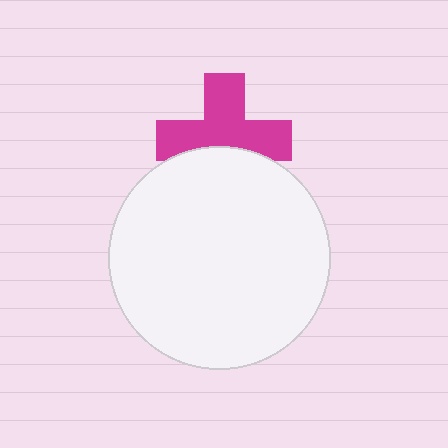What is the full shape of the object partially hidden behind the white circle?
The partially hidden object is a magenta cross.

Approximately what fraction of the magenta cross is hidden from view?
Roughly 33% of the magenta cross is hidden behind the white circle.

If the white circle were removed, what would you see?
You would see the complete magenta cross.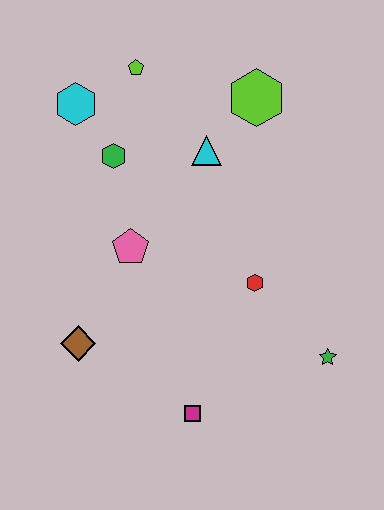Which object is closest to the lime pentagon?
The cyan hexagon is closest to the lime pentagon.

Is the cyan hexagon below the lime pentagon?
Yes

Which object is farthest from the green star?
The cyan hexagon is farthest from the green star.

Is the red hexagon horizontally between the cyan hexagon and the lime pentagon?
No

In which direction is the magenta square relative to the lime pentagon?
The magenta square is below the lime pentagon.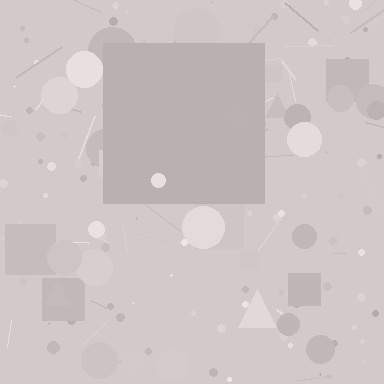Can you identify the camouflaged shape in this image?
The camouflaged shape is a square.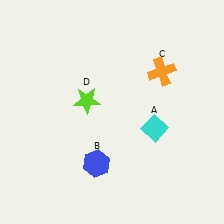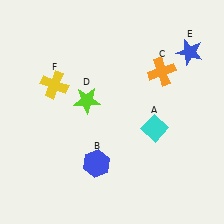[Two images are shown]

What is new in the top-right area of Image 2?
A blue star (E) was added in the top-right area of Image 2.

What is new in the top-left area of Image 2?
A yellow cross (F) was added in the top-left area of Image 2.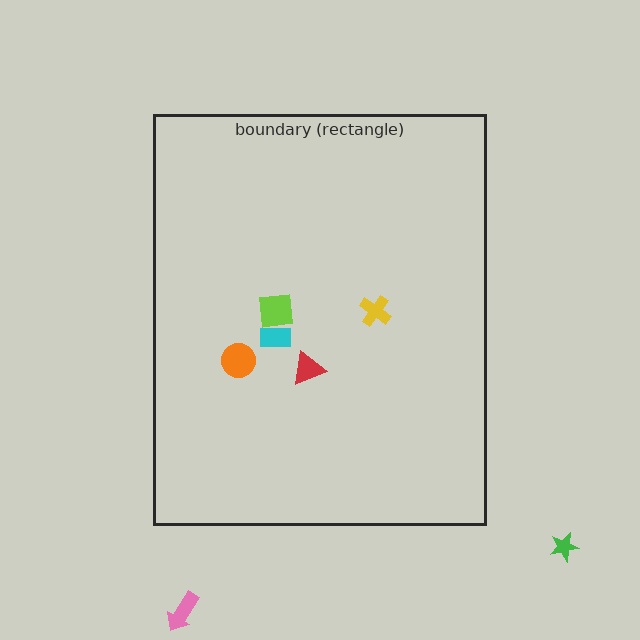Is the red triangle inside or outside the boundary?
Inside.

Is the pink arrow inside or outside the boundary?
Outside.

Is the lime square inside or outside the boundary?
Inside.